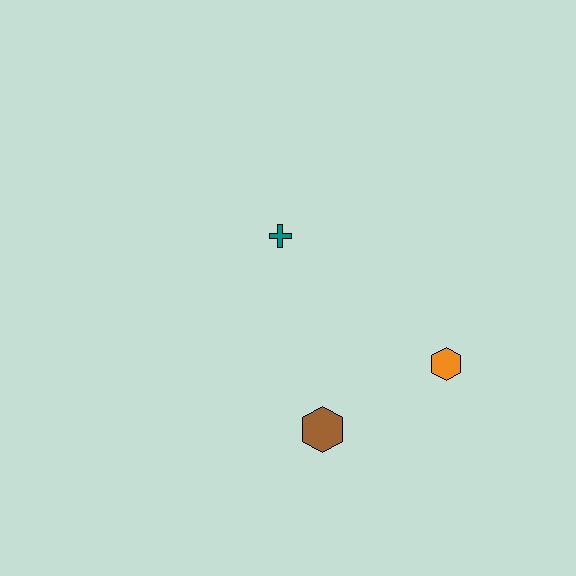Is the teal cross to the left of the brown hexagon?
Yes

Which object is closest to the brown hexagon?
The orange hexagon is closest to the brown hexagon.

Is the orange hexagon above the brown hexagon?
Yes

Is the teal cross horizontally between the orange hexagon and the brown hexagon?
No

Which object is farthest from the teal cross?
The orange hexagon is farthest from the teal cross.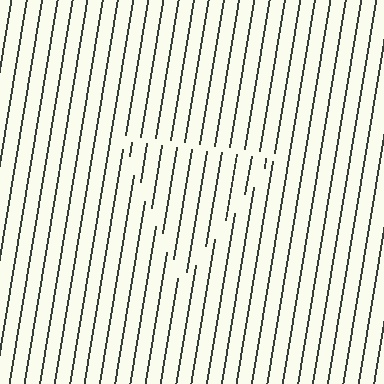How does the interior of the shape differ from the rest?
The interior of the shape contains the same grating, shifted by half a period — the contour is defined by the phase discontinuity where line-ends from the inner and outer gratings abut.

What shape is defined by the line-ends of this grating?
An illusory triangle. The interior of the shape contains the same grating, shifted by half a period — the contour is defined by the phase discontinuity where line-ends from the inner and outer gratings abut.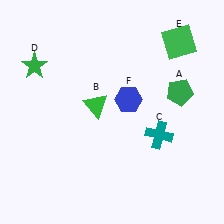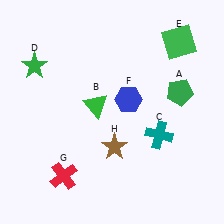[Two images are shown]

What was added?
A red cross (G), a brown star (H) were added in Image 2.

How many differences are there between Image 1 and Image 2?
There are 2 differences between the two images.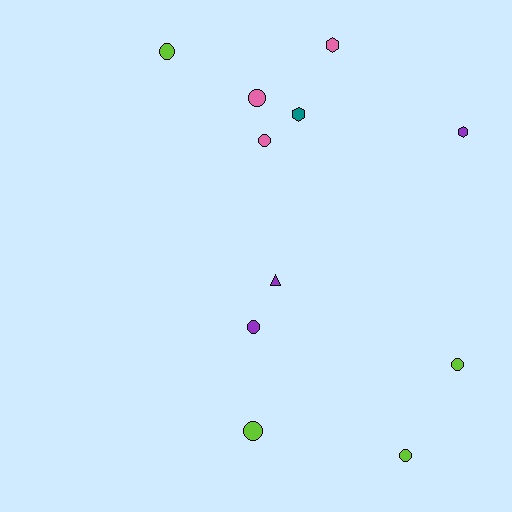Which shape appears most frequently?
Circle, with 7 objects.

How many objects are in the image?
There are 11 objects.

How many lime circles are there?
There are 4 lime circles.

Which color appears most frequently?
Lime, with 4 objects.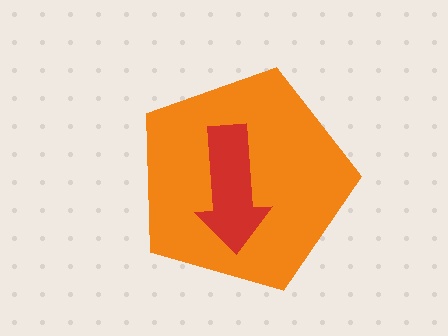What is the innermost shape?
The red arrow.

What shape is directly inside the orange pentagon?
The red arrow.